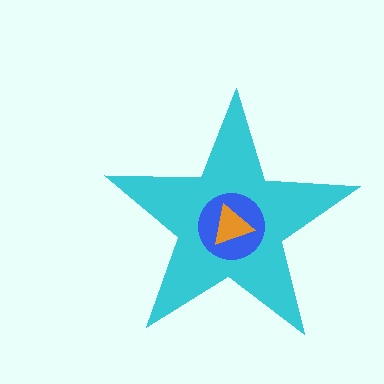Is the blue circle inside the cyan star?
Yes.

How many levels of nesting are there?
3.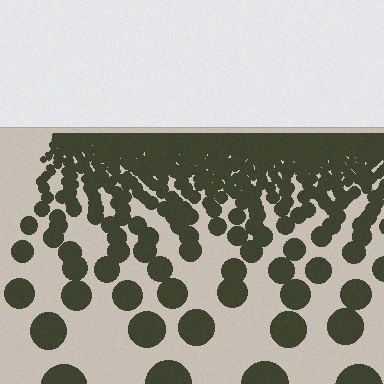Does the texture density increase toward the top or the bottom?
Density increases toward the top.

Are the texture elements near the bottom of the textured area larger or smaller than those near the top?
Larger. Near the bottom, elements are closer to the viewer and appear at a bigger on-screen size.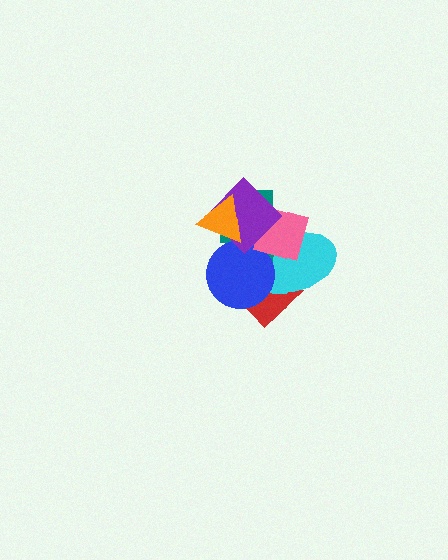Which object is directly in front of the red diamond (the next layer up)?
The cyan ellipse is directly in front of the red diamond.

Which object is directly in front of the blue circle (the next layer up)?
The pink diamond is directly in front of the blue circle.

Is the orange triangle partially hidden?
No, no other shape covers it.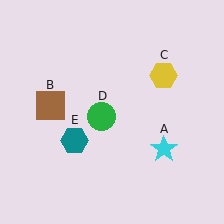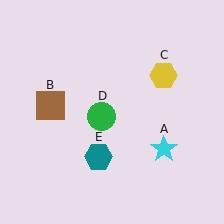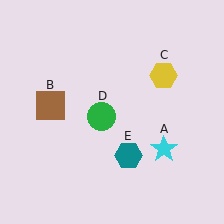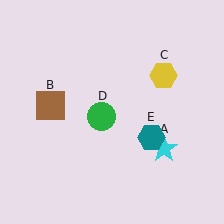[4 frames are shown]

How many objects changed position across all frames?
1 object changed position: teal hexagon (object E).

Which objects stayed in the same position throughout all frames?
Cyan star (object A) and brown square (object B) and yellow hexagon (object C) and green circle (object D) remained stationary.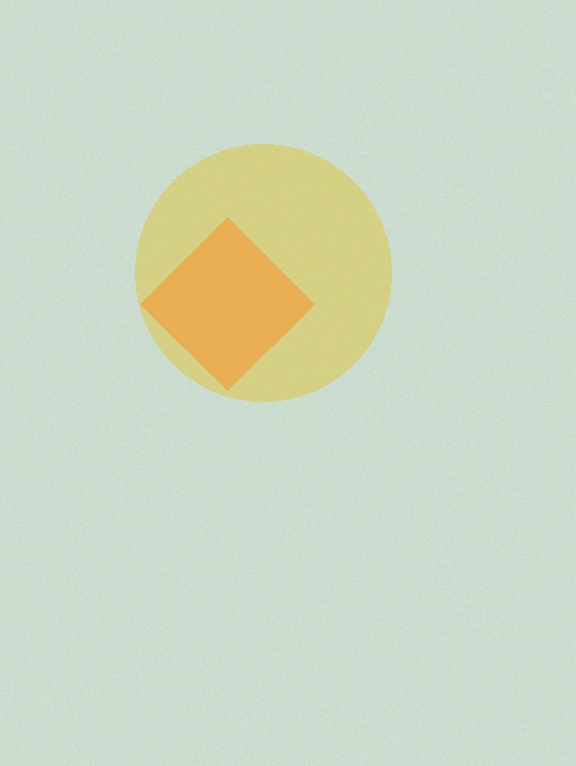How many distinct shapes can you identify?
There are 2 distinct shapes: a yellow circle, an orange diamond.